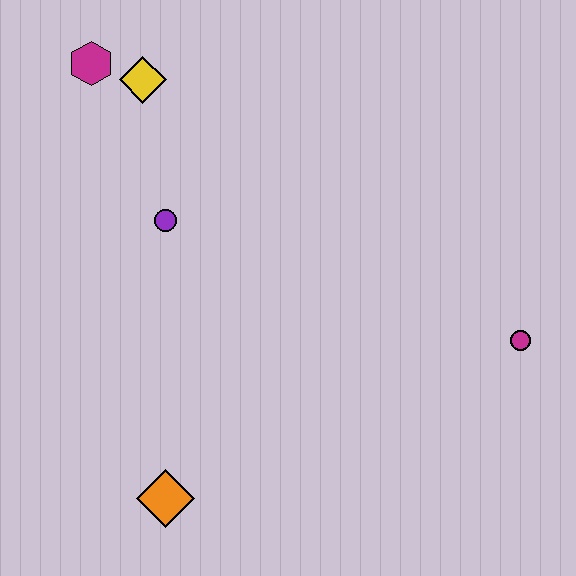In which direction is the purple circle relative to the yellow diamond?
The purple circle is below the yellow diamond.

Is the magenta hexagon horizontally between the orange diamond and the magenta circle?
No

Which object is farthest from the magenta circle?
The magenta hexagon is farthest from the magenta circle.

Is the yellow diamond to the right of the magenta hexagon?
Yes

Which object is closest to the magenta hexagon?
The yellow diamond is closest to the magenta hexagon.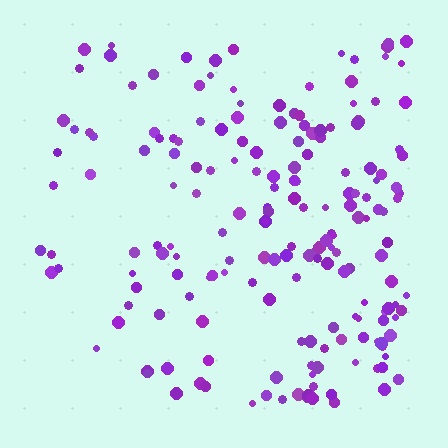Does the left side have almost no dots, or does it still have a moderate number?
Still a moderate number, just noticeably fewer than the right.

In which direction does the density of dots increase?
From left to right, with the right side densest.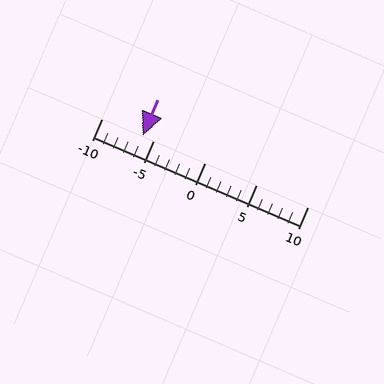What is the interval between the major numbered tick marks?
The major tick marks are spaced 5 units apart.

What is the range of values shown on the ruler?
The ruler shows values from -10 to 10.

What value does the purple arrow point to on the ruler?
The purple arrow points to approximately -6.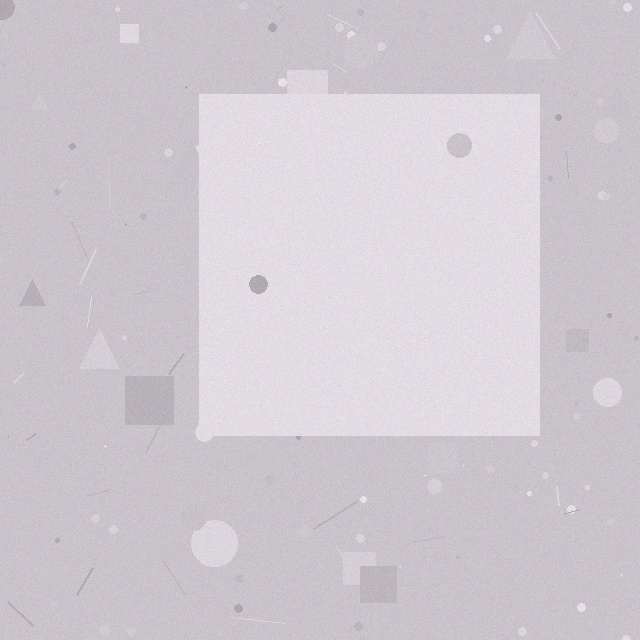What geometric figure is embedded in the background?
A square is embedded in the background.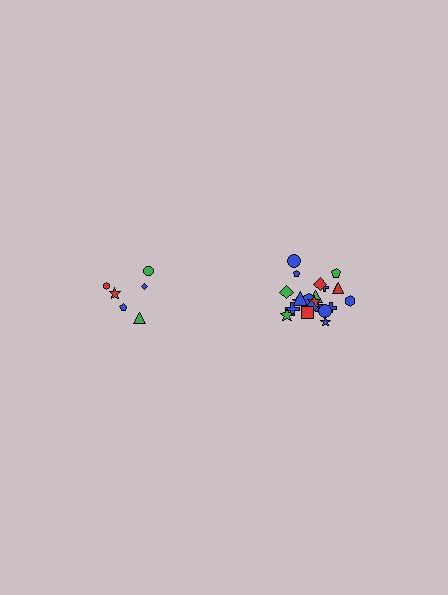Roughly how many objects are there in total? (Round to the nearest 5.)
Roughly 30 objects in total.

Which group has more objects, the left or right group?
The right group.